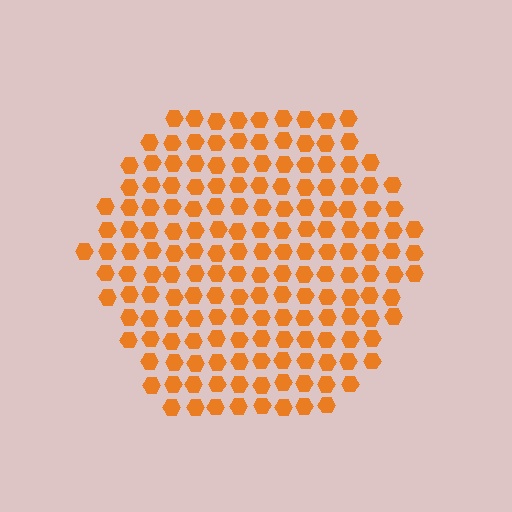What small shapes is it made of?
It is made of small hexagons.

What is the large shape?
The large shape is a hexagon.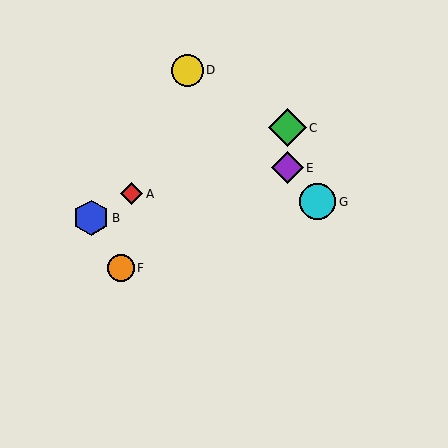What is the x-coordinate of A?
Object A is at x≈131.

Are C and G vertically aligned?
No, C is at x≈287 and G is at x≈318.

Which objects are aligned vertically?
Objects C, E are aligned vertically.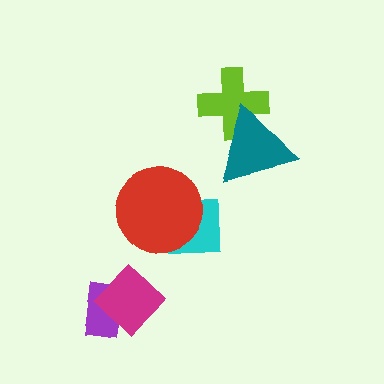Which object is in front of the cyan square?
The red circle is in front of the cyan square.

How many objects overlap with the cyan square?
1 object overlaps with the cyan square.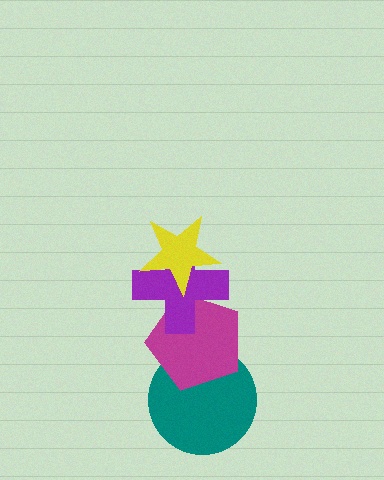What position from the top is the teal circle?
The teal circle is 4th from the top.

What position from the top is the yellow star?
The yellow star is 1st from the top.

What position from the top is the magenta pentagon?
The magenta pentagon is 3rd from the top.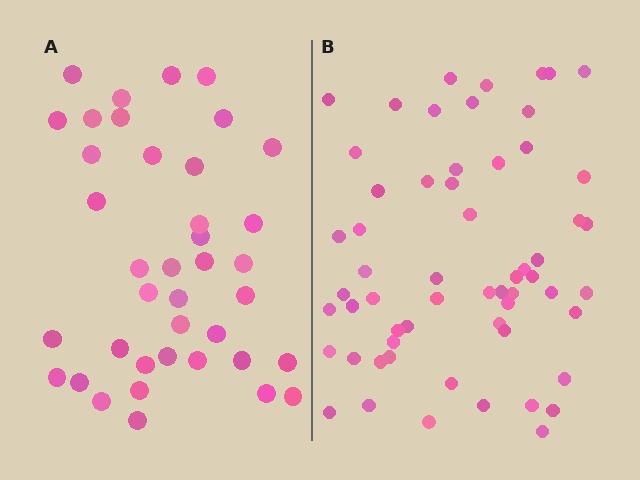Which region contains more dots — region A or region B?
Region B (the right region) has more dots.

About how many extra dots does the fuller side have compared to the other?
Region B has approximately 20 more dots than region A.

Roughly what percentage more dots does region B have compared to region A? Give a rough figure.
About 50% more.